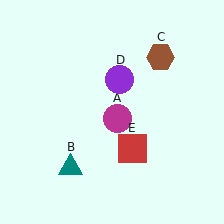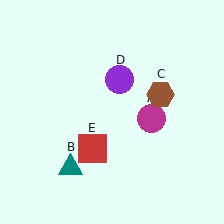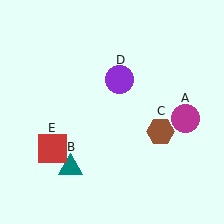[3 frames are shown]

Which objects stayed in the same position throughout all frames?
Teal triangle (object B) and purple circle (object D) remained stationary.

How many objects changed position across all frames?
3 objects changed position: magenta circle (object A), brown hexagon (object C), red square (object E).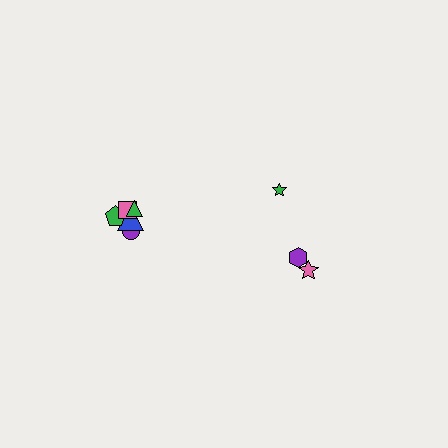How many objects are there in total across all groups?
There are 8 objects.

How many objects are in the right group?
There are 3 objects.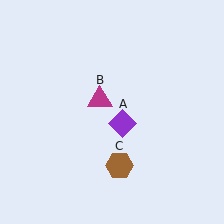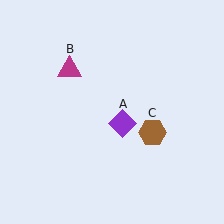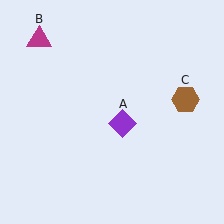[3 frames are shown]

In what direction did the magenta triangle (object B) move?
The magenta triangle (object B) moved up and to the left.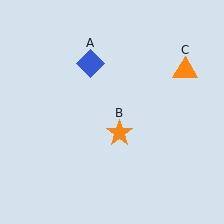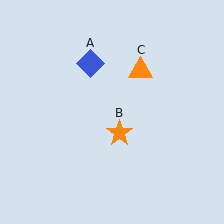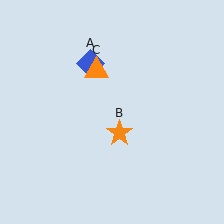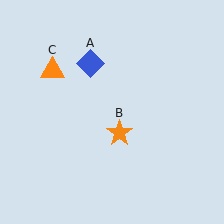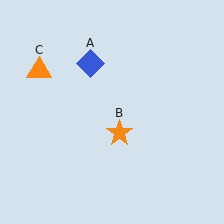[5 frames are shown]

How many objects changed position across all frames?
1 object changed position: orange triangle (object C).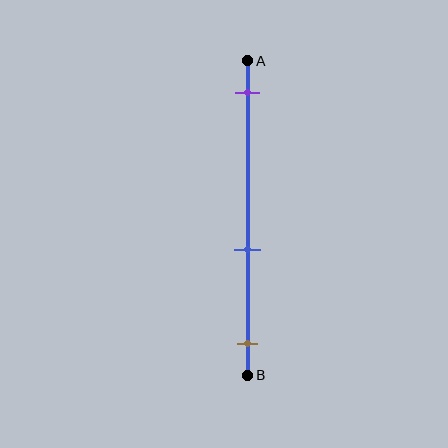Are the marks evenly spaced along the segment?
No, the marks are not evenly spaced.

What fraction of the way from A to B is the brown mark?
The brown mark is approximately 90% (0.9) of the way from A to B.